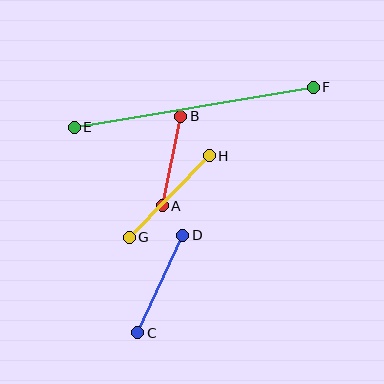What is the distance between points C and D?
The distance is approximately 108 pixels.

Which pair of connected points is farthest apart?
Points E and F are farthest apart.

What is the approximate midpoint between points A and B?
The midpoint is at approximately (172, 161) pixels.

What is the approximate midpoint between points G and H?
The midpoint is at approximately (169, 196) pixels.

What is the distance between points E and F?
The distance is approximately 242 pixels.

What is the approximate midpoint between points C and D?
The midpoint is at approximately (160, 284) pixels.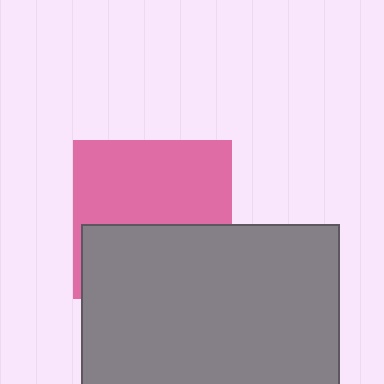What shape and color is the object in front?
The object in front is a gray rectangle.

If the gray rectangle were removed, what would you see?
You would see the complete pink square.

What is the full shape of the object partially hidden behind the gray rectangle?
The partially hidden object is a pink square.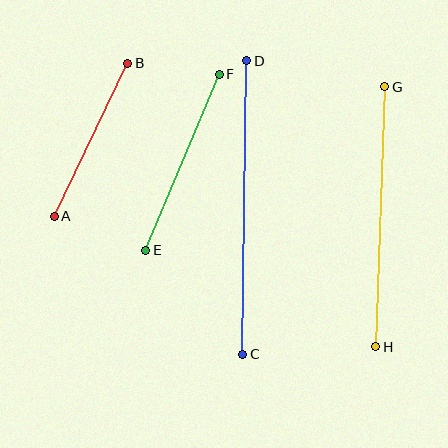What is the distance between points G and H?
The distance is approximately 260 pixels.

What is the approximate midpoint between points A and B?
The midpoint is at approximately (91, 140) pixels.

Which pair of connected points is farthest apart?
Points C and D are farthest apart.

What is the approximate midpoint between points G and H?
The midpoint is at approximately (380, 217) pixels.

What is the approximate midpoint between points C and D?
The midpoint is at approximately (245, 208) pixels.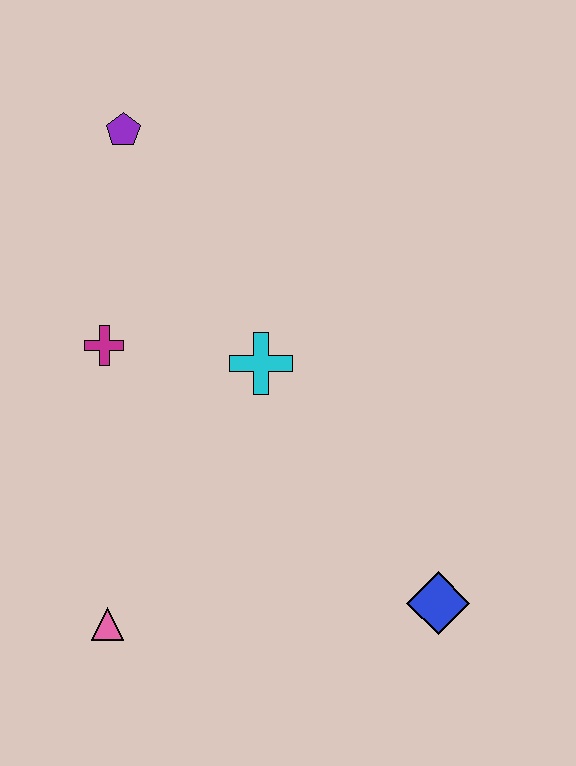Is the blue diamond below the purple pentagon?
Yes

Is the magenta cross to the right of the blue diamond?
No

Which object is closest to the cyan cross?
The magenta cross is closest to the cyan cross.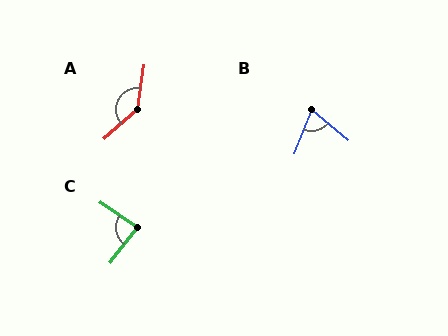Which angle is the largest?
A, at approximately 140 degrees.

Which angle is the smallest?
B, at approximately 72 degrees.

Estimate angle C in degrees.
Approximately 86 degrees.